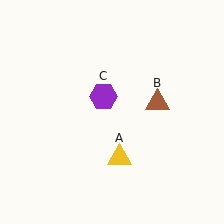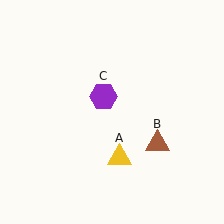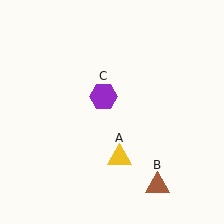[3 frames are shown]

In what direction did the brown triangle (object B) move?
The brown triangle (object B) moved down.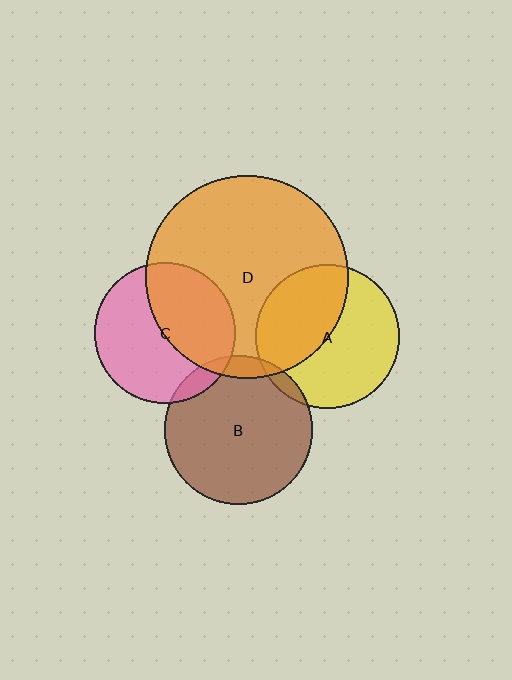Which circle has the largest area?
Circle D (orange).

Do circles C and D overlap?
Yes.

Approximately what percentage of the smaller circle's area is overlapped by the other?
Approximately 45%.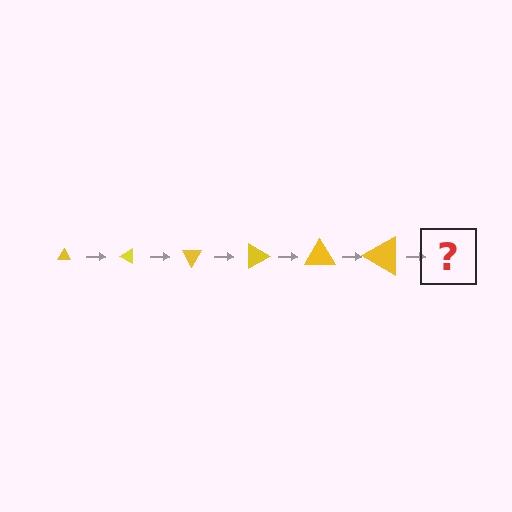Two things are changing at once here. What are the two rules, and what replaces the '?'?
The two rules are that the triangle grows larger each step and it rotates 30 degrees each step. The '?' should be a triangle, larger than the previous one and rotated 180 degrees from the start.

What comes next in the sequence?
The next element should be a triangle, larger than the previous one and rotated 180 degrees from the start.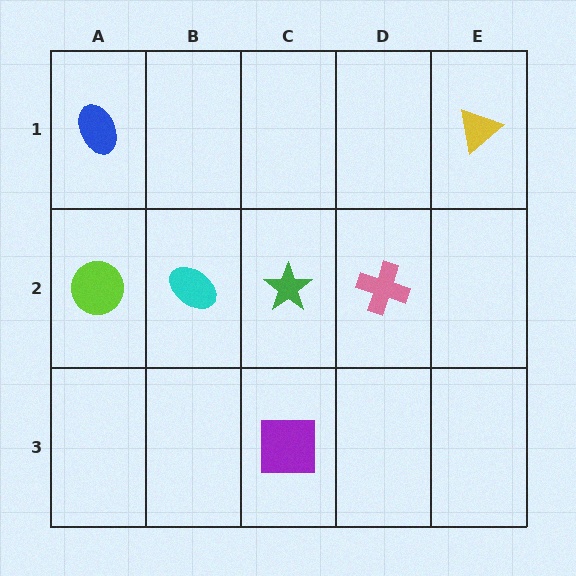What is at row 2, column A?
A lime circle.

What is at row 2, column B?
A cyan ellipse.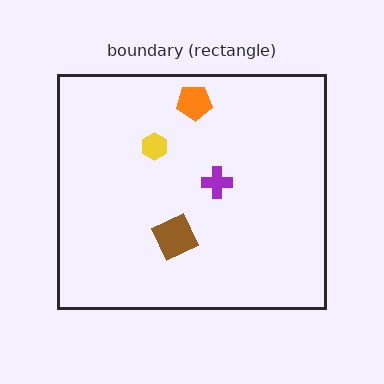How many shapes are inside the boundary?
4 inside, 0 outside.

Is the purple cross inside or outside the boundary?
Inside.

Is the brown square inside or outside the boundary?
Inside.